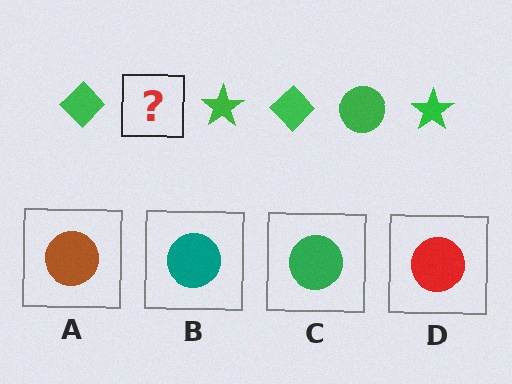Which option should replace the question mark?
Option C.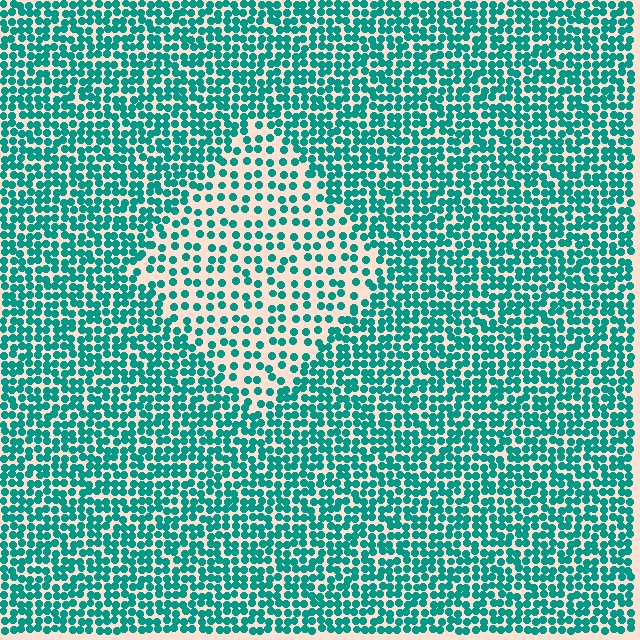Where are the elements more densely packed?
The elements are more densely packed outside the diamond boundary.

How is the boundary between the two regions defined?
The boundary is defined by a change in element density (approximately 2.0x ratio). All elements are the same color, size, and shape.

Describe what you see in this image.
The image contains small teal elements arranged at two different densities. A diamond-shaped region is visible where the elements are less densely packed than the surrounding area.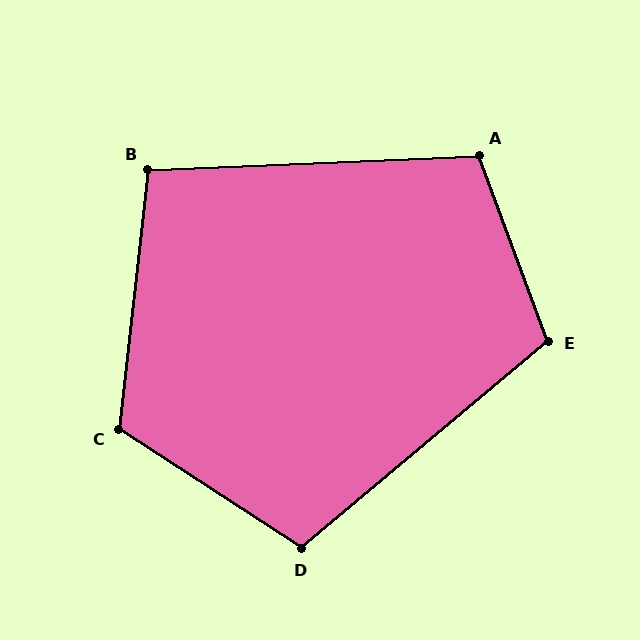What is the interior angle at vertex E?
Approximately 110 degrees (obtuse).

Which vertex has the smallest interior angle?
B, at approximately 99 degrees.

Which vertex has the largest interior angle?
C, at approximately 117 degrees.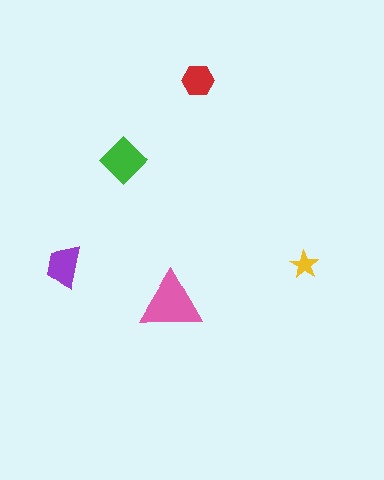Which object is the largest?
The pink triangle.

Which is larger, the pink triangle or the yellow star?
The pink triangle.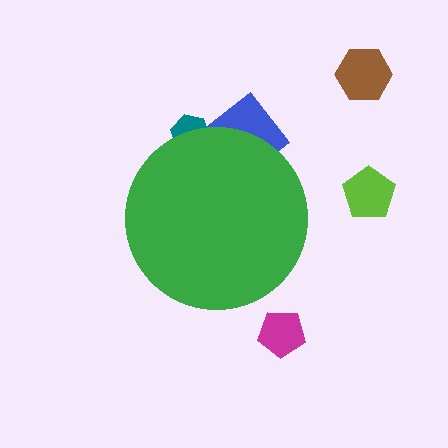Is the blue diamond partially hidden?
Yes, the blue diamond is partially hidden behind the green circle.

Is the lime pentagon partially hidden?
No, the lime pentagon is fully visible.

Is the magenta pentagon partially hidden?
No, the magenta pentagon is fully visible.